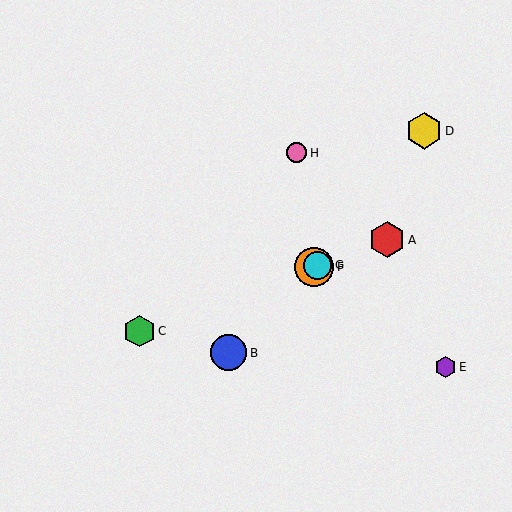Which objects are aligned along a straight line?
Objects A, C, F, G are aligned along a straight line.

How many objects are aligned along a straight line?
4 objects (A, C, F, G) are aligned along a straight line.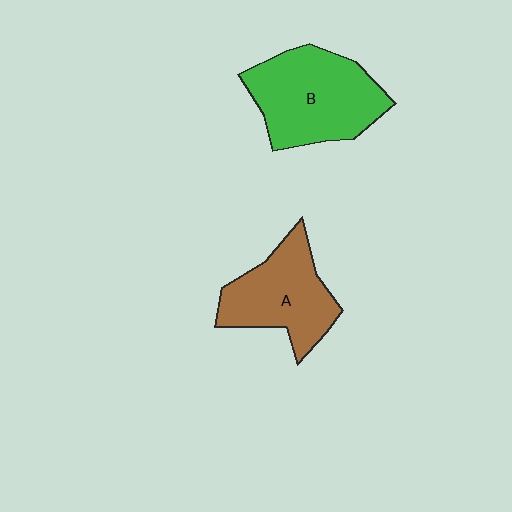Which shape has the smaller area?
Shape A (brown).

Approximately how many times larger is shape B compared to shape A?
Approximately 1.2 times.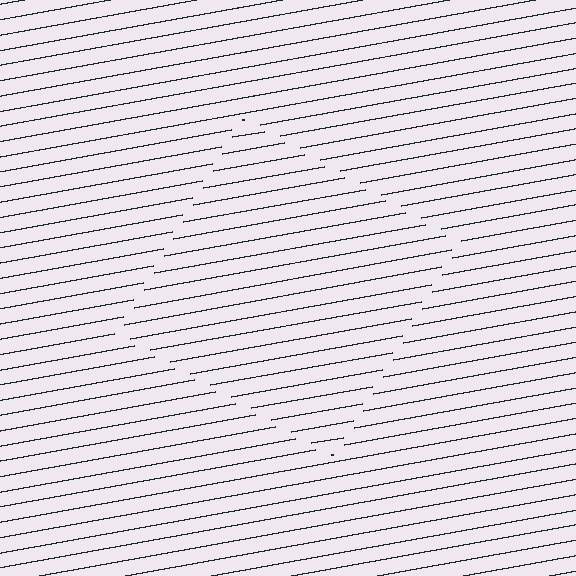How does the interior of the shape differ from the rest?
The interior of the shape contains the same grating, shifted by half a period — the contour is defined by the phase discontinuity where line-ends from the inner and outer gratings abut.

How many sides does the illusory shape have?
4 sides — the line-ends trace a square.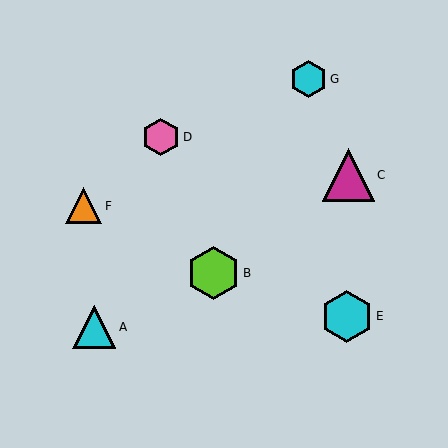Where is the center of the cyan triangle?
The center of the cyan triangle is at (94, 327).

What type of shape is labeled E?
Shape E is a cyan hexagon.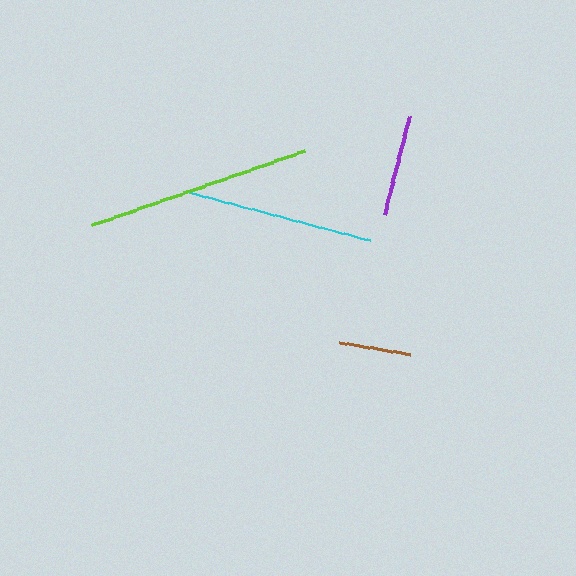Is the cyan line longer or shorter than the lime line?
The lime line is longer than the cyan line.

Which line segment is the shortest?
The brown line is the shortest at approximately 72 pixels.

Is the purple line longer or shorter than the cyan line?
The cyan line is longer than the purple line.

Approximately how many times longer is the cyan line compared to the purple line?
The cyan line is approximately 1.9 times the length of the purple line.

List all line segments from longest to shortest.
From longest to shortest: lime, cyan, purple, brown.